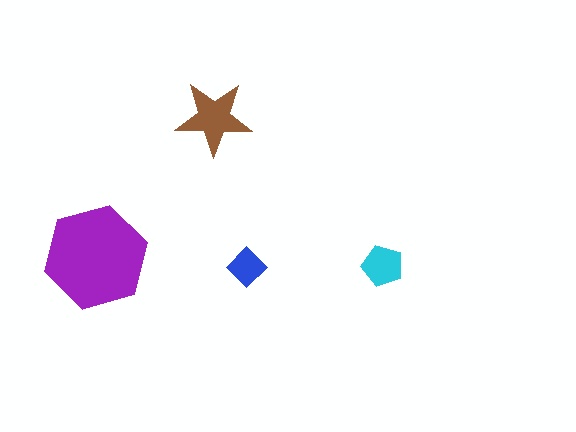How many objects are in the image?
There are 4 objects in the image.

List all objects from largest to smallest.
The purple hexagon, the brown star, the cyan pentagon, the blue diamond.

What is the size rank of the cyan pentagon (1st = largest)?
3rd.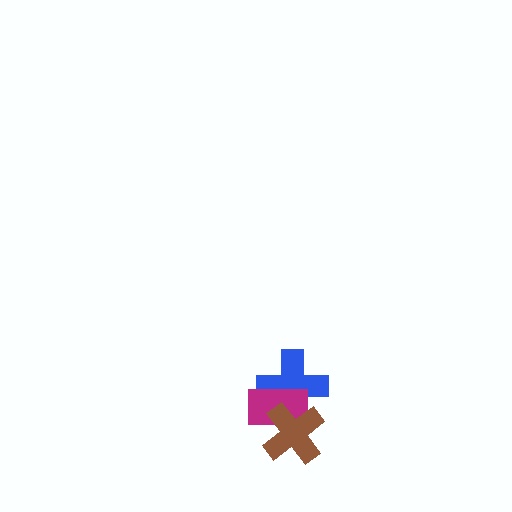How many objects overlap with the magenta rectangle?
2 objects overlap with the magenta rectangle.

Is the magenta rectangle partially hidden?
Yes, it is partially covered by another shape.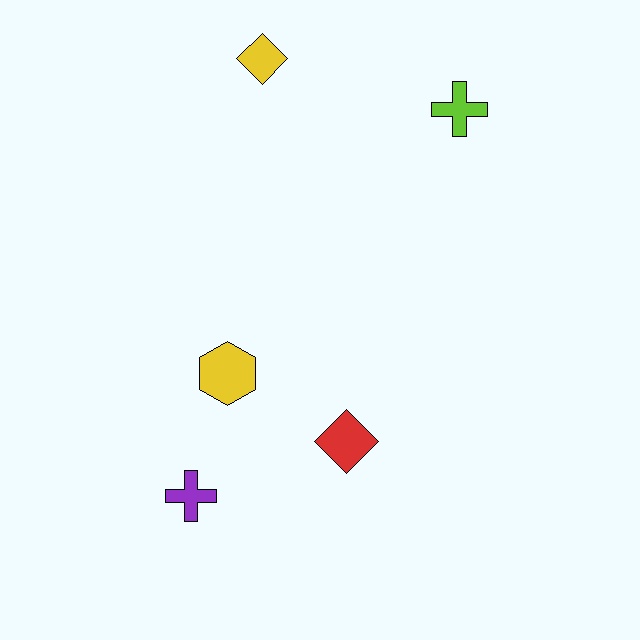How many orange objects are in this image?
There are no orange objects.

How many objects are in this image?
There are 5 objects.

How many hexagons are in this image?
There is 1 hexagon.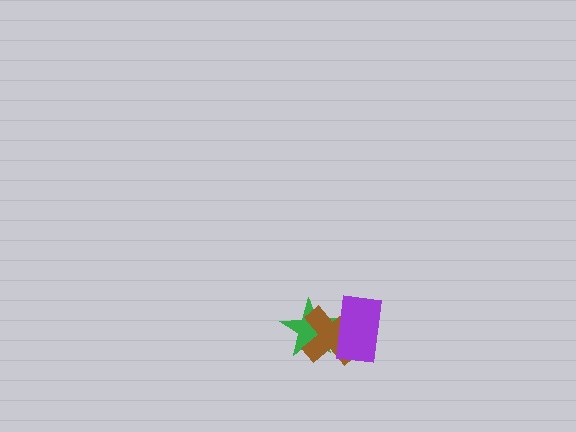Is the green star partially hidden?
Yes, it is partially covered by another shape.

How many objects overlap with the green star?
2 objects overlap with the green star.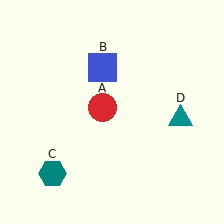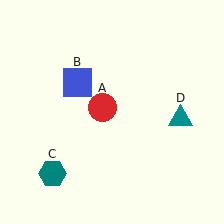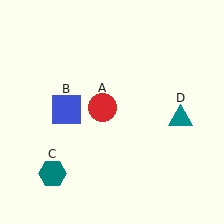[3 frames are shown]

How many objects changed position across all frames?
1 object changed position: blue square (object B).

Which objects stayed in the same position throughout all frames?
Red circle (object A) and teal hexagon (object C) and teal triangle (object D) remained stationary.